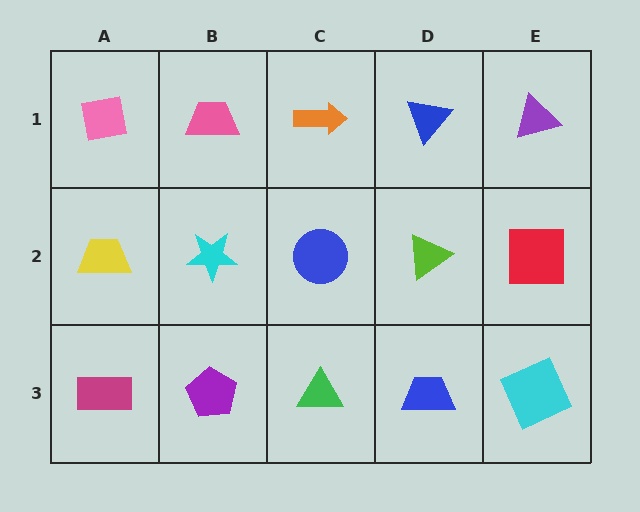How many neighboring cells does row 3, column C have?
3.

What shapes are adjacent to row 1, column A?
A yellow trapezoid (row 2, column A), a pink trapezoid (row 1, column B).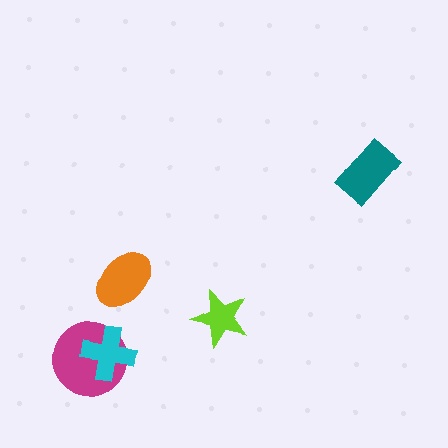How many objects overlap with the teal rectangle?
0 objects overlap with the teal rectangle.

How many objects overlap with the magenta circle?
1 object overlaps with the magenta circle.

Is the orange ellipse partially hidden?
No, no other shape covers it.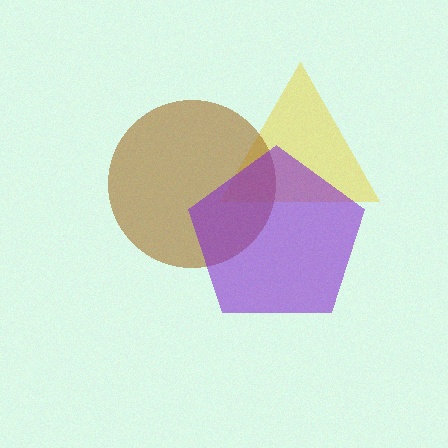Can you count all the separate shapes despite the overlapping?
Yes, there are 3 separate shapes.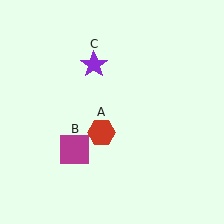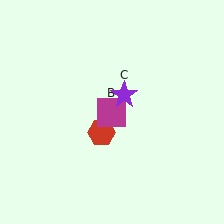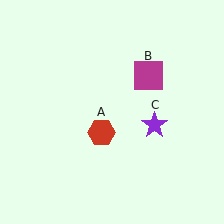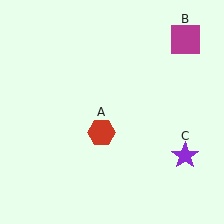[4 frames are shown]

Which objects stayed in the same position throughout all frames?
Red hexagon (object A) remained stationary.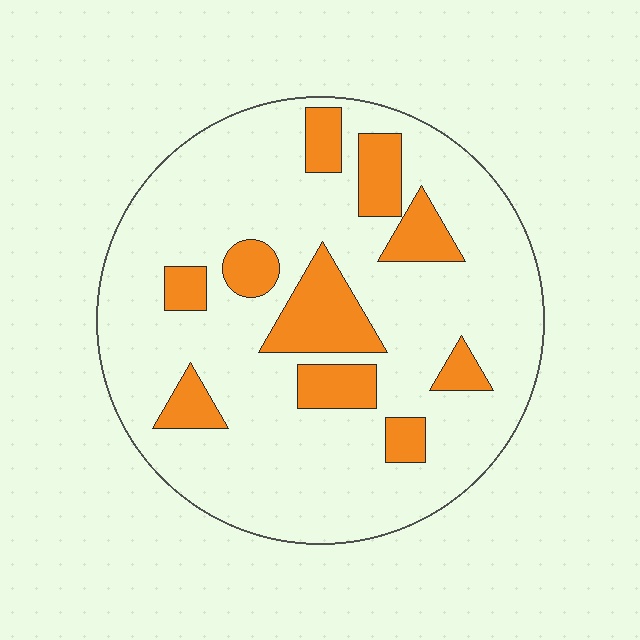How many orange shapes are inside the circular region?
10.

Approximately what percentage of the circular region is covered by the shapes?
Approximately 20%.